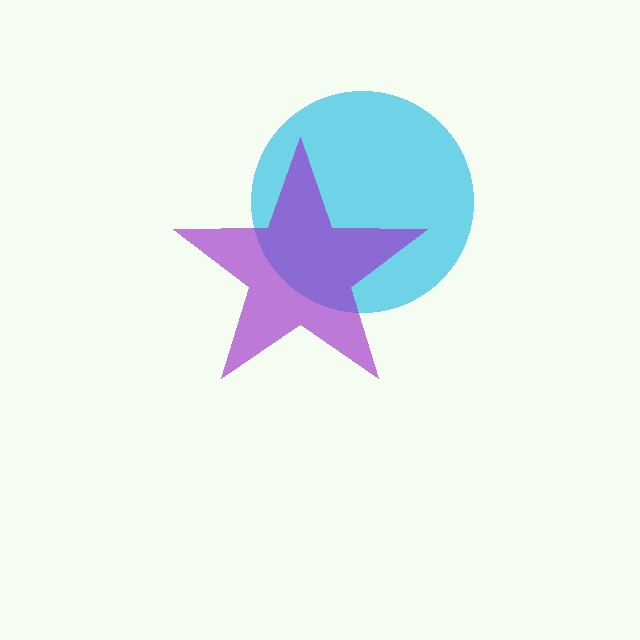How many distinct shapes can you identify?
There are 2 distinct shapes: a cyan circle, a purple star.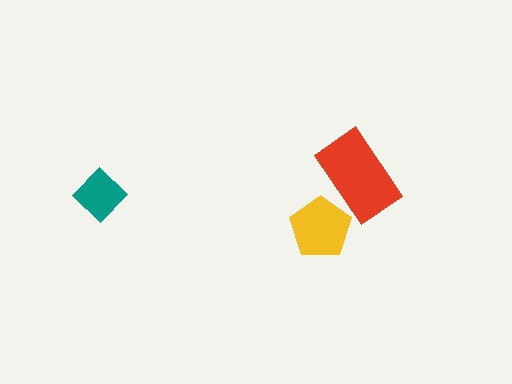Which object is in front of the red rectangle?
The yellow pentagon is in front of the red rectangle.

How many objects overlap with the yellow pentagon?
1 object overlaps with the yellow pentagon.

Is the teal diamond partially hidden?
No, no other shape covers it.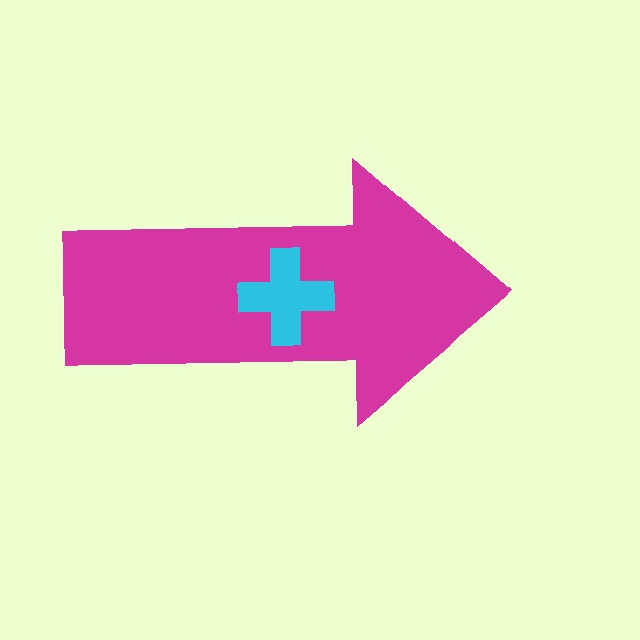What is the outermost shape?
The magenta arrow.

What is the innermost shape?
The cyan cross.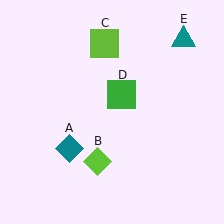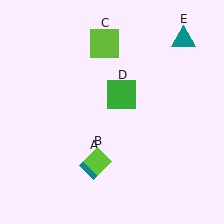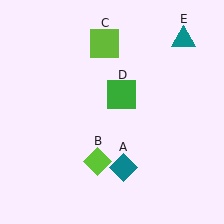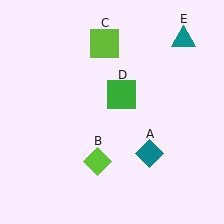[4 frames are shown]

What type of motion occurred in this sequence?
The teal diamond (object A) rotated counterclockwise around the center of the scene.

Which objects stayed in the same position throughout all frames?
Lime diamond (object B) and lime square (object C) and green square (object D) and teal triangle (object E) remained stationary.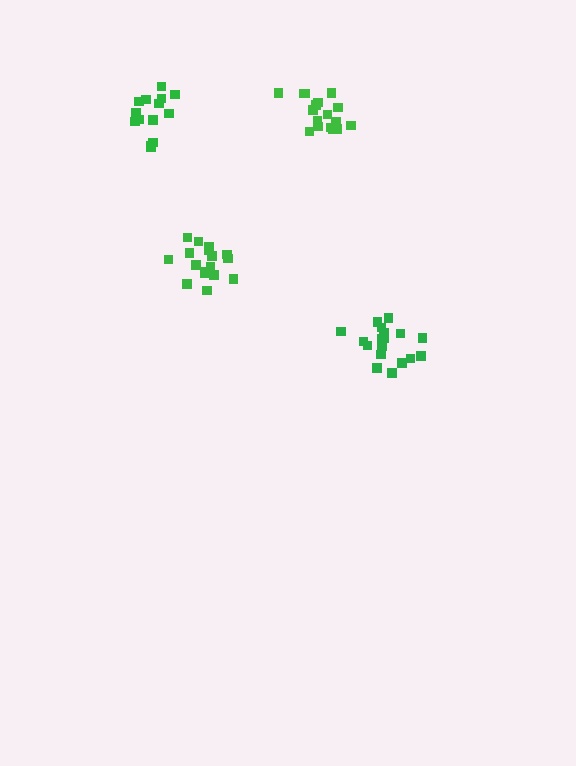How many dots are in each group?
Group 1: 14 dots, Group 2: 18 dots, Group 3: 17 dots, Group 4: 17 dots (66 total).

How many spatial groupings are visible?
There are 4 spatial groupings.